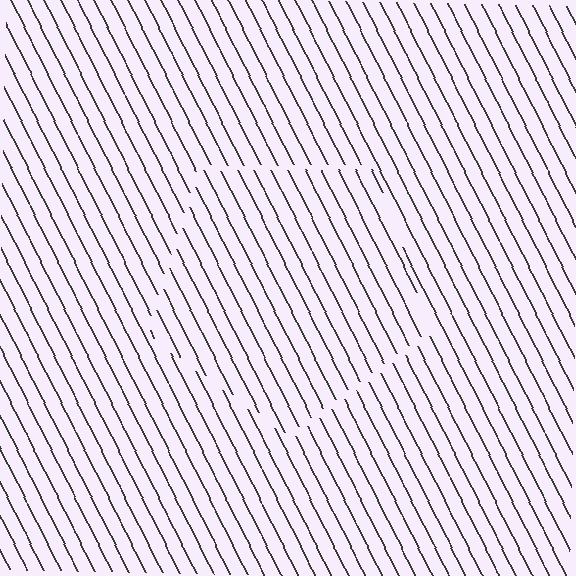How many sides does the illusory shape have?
5 sides — the line-ends trace a pentagon.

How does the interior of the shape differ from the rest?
The interior of the shape contains the same grating, shifted by half a period — the contour is defined by the phase discontinuity where line-ends from the inner and outer gratings abut.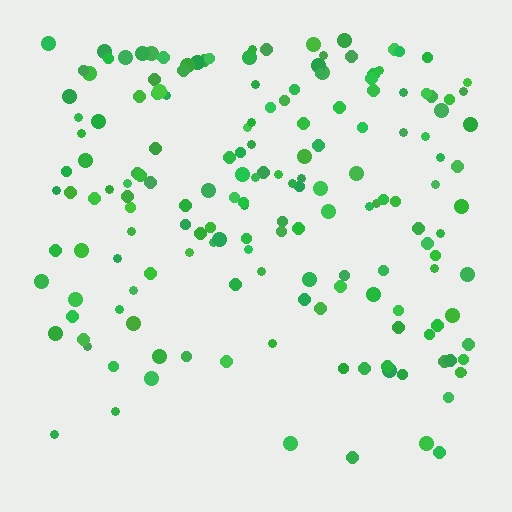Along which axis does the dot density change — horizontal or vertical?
Vertical.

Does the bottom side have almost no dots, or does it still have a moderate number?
Still a moderate number, just noticeably fewer than the top.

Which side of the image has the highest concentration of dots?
The top.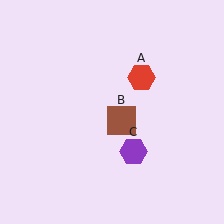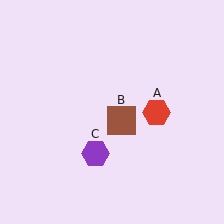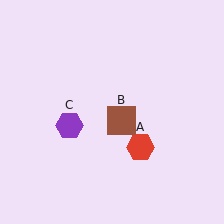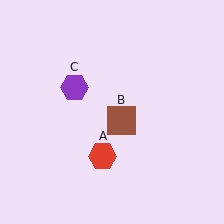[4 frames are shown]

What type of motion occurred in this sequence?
The red hexagon (object A), purple hexagon (object C) rotated clockwise around the center of the scene.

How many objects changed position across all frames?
2 objects changed position: red hexagon (object A), purple hexagon (object C).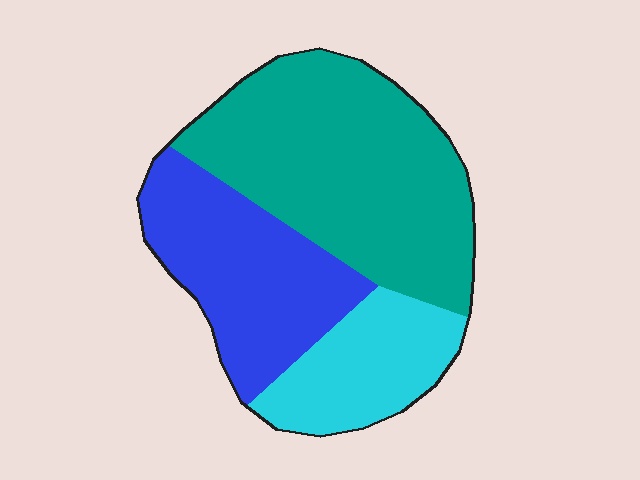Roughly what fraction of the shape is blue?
Blue covers about 30% of the shape.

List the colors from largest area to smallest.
From largest to smallest: teal, blue, cyan.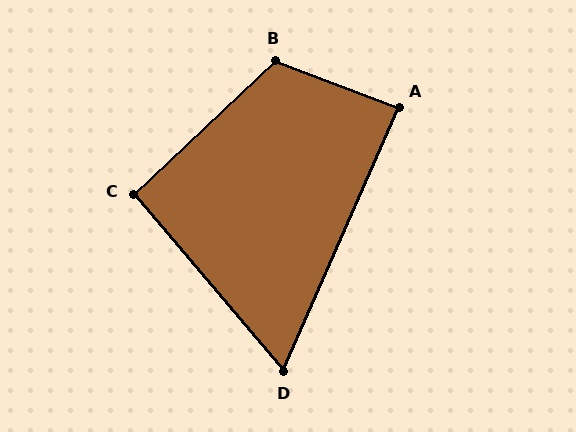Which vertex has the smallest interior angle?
D, at approximately 64 degrees.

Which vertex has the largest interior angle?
B, at approximately 116 degrees.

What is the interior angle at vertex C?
Approximately 93 degrees (approximately right).